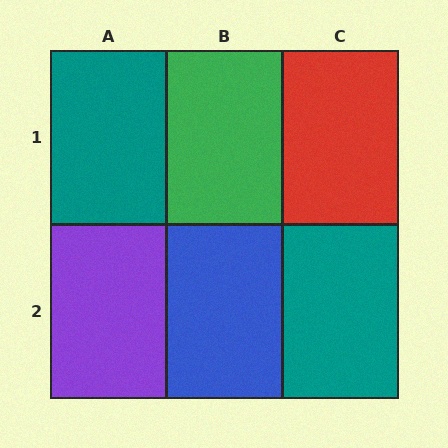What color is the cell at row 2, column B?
Blue.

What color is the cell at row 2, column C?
Teal.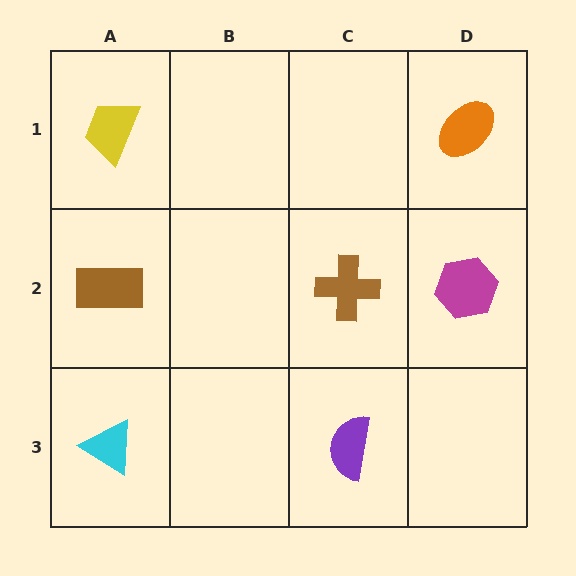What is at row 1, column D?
An orange ellipse.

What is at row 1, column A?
A yellow trapezoid.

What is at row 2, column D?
A magenta hexagon.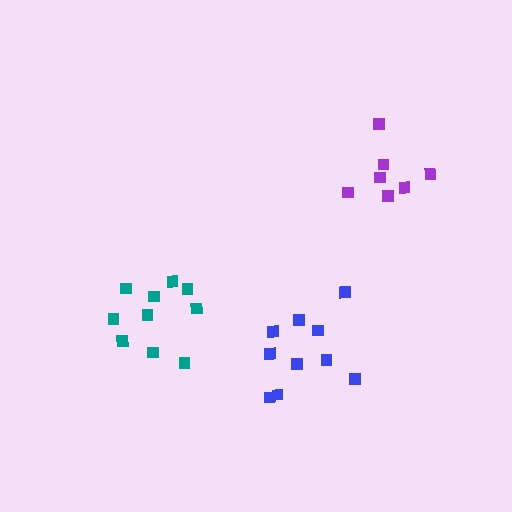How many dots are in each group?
Group 1: 10 dots, Group 2: 10 dots, Group 3: 7 dots (27 total).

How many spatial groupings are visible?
There are 3 spatial groupings.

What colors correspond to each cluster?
The clusters are colored: blue, teal, purple.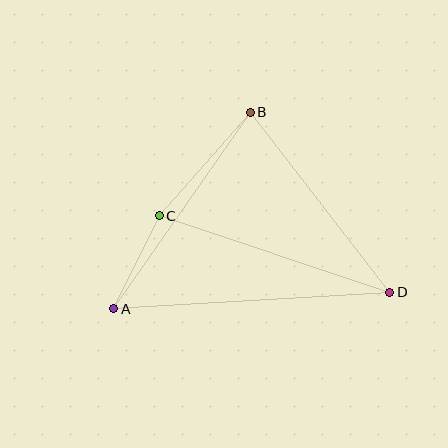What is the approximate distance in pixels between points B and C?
The distance between B and C is approximately 138 pixels.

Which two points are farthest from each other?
Points A and D are farthest from each other.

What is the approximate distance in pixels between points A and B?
The distance between A and B is approximately 239 pixels.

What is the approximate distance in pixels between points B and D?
The distance between B and D is approximately 228 pixels.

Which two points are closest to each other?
Points A and C are closest to each other.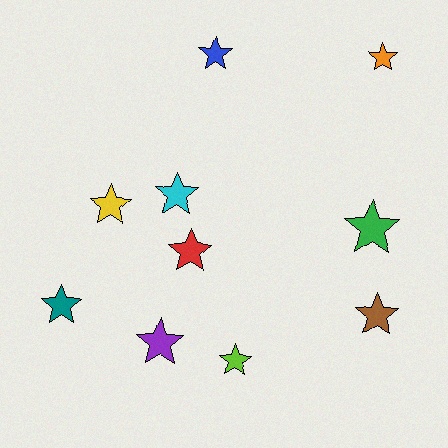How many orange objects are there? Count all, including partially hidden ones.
There is 1 orange object.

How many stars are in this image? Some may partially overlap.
There are 10 stars.